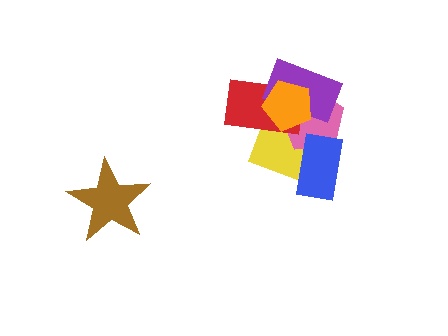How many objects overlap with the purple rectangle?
4 objects overlap with the purple rectangle.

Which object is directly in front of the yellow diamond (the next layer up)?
The pink pentagon is directly in front of the yellow diamond.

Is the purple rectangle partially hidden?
Yes, it is partially covered by another shape.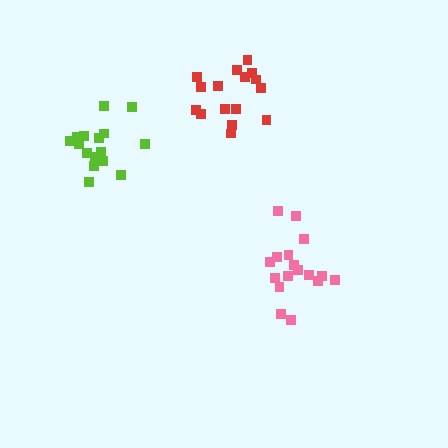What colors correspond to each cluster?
The clusters are colored: lime, pink, red.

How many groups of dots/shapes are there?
There are 3 groups.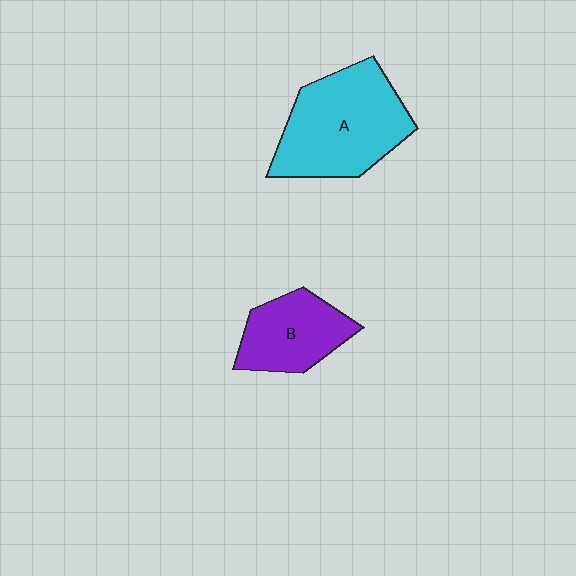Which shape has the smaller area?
Shape B (purple).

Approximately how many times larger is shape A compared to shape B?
Approximately 1.6 times.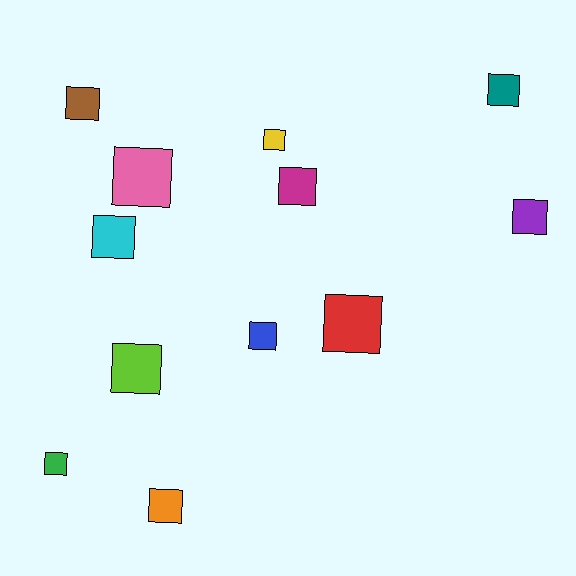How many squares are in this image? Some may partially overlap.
There are 12 squares.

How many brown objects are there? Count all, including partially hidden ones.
There is 1 brown object.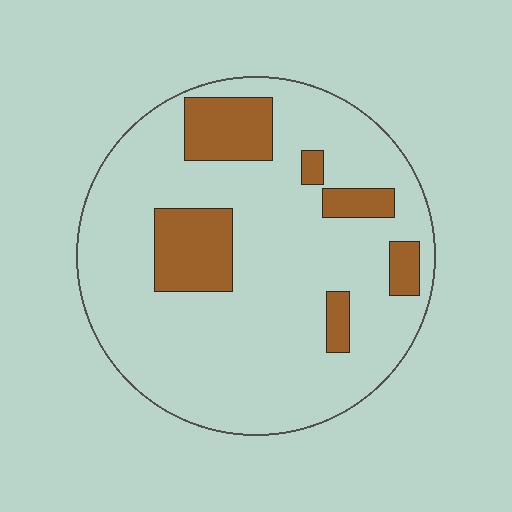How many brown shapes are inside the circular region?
6.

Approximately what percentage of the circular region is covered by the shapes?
Approximately 20%.